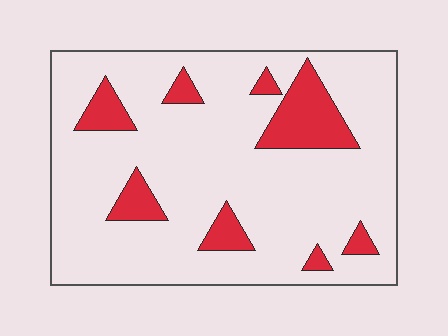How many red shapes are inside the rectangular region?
8.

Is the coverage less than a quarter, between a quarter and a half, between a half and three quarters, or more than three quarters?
Less than a quarter.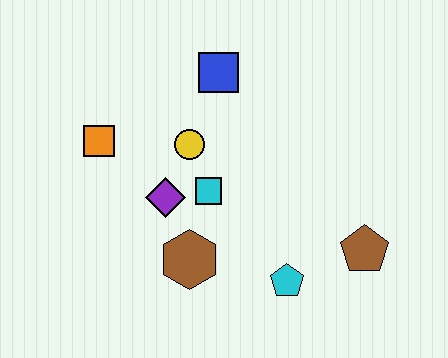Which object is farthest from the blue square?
The brown pentagon is farthest from the blue square.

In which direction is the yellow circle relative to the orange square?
The yellow circle is to the right of the orange square.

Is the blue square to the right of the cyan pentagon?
No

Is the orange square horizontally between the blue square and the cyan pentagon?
No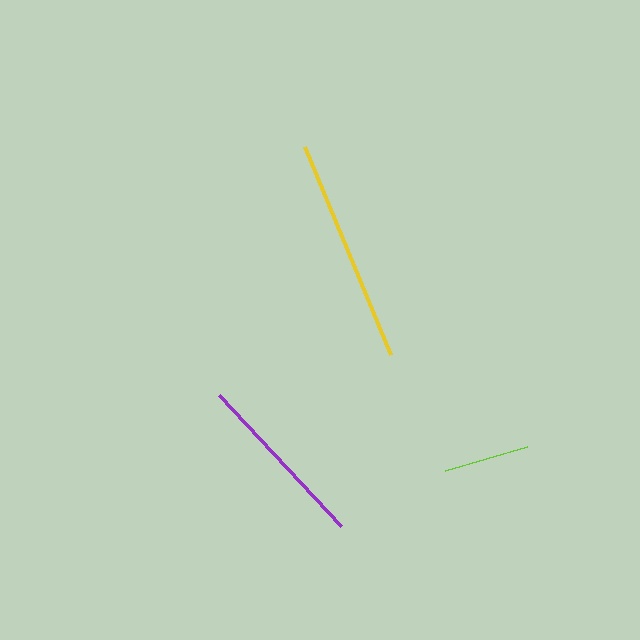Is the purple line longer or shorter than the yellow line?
The yellow line is longer than the purple line.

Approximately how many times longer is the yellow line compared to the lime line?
The yellow line is approximately 2.6 times the length of the lime line.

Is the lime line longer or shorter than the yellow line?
The yellow line is longer than the lime line.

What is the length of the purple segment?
The purple segment is approximately 179 pixels long.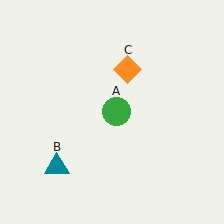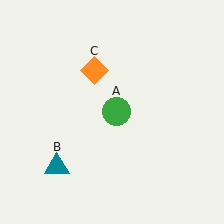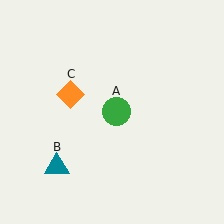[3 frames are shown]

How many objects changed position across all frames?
1 object changed position: orange diamond (object C).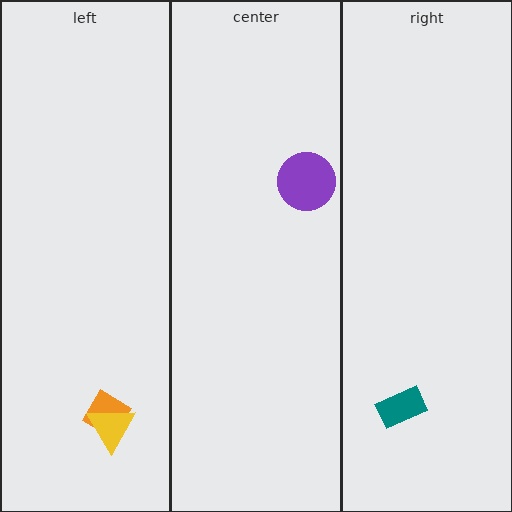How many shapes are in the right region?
1.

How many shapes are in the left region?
2.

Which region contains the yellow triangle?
The left region.